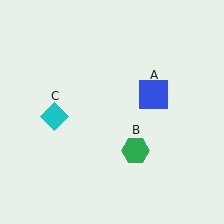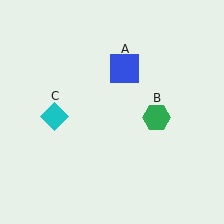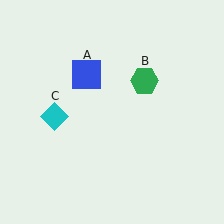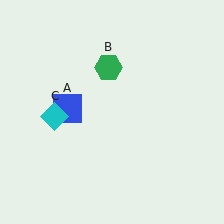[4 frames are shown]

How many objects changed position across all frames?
2 objects changed position: blue square (object A), green hexagon (object B).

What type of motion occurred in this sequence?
The blue square (object A), green hexagon (object B) rotated counterclockwise around the center of the scene.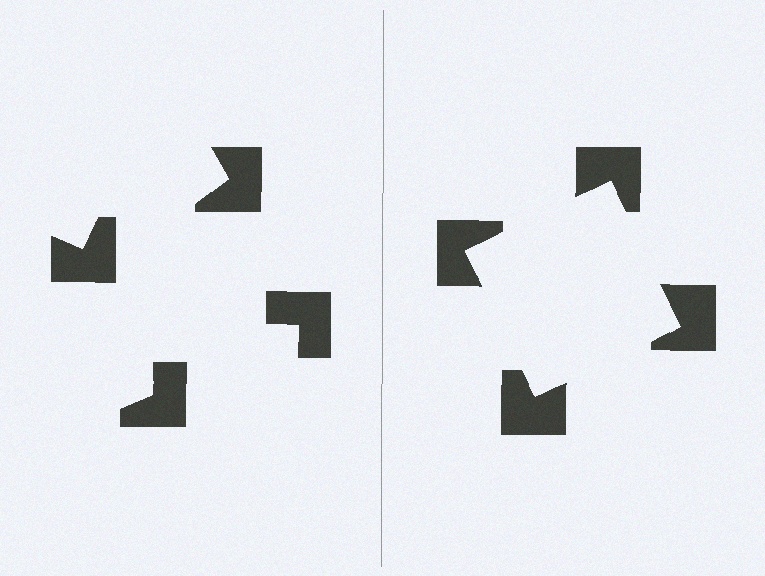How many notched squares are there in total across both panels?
8 — 4 on each side.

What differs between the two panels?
The notched squares are positioned identically on both sides; only the wedge orientations differ. On the right they align to a square; on the left they are misaligned.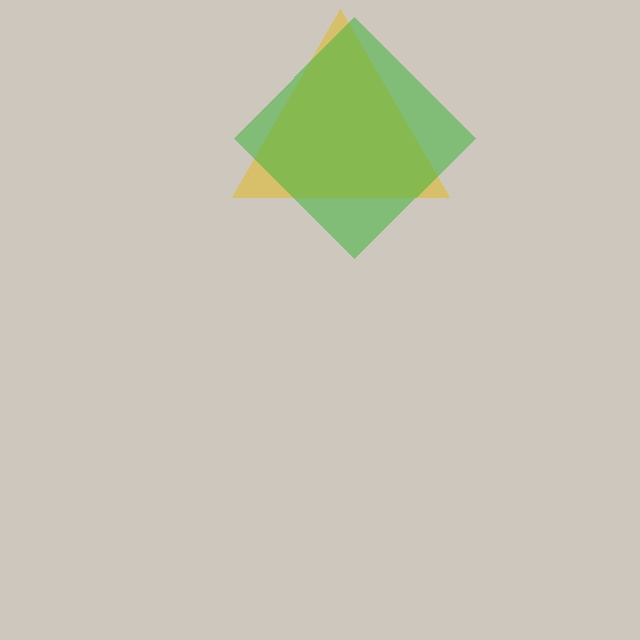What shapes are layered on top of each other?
The layered shapes are: a yellow triangle, a green diamond.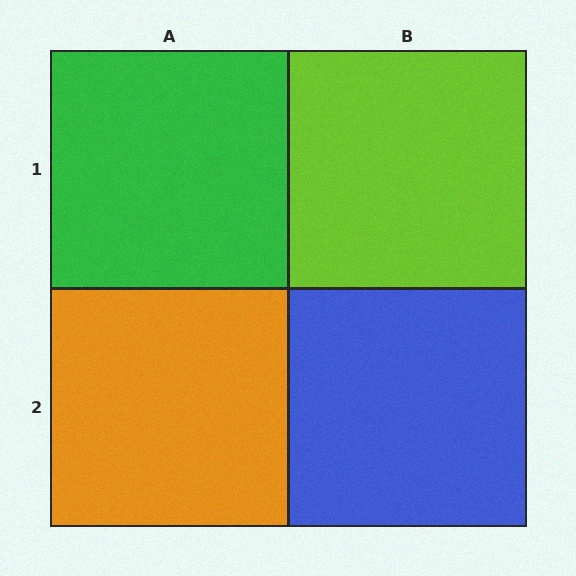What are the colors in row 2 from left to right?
Orange, blue.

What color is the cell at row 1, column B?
Lime.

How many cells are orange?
1 cell is orange.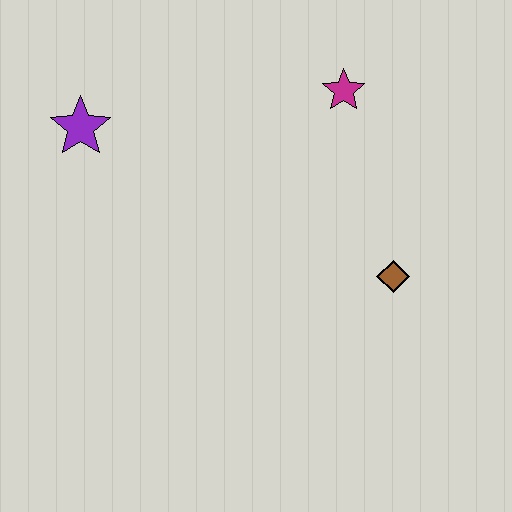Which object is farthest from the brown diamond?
The purple star is farthest from the brown diamond.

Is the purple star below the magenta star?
Yes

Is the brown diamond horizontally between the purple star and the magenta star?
No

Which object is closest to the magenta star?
The brown diamond is closest to the magenta star.